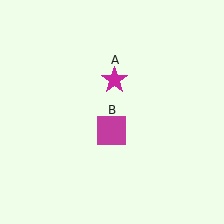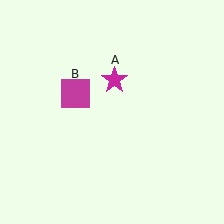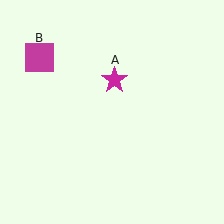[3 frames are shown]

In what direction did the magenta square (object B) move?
The magenta square (object B) moved up and to the left.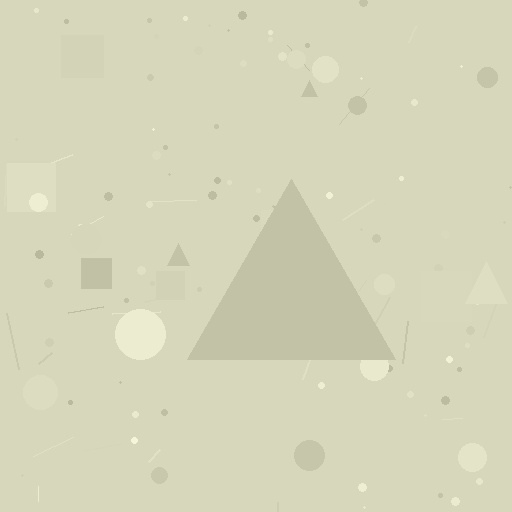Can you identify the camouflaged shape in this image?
The camouflaged shape is a triangle.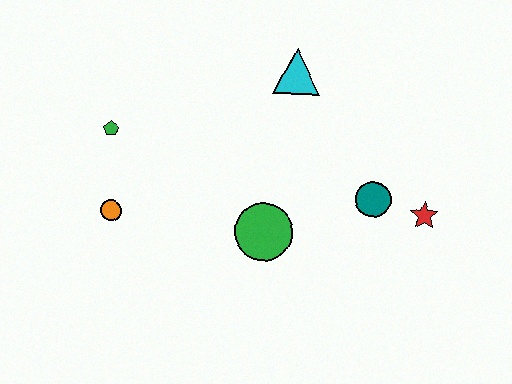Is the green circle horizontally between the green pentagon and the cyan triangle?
Yes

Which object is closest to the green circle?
The teal circle is closest to the green circle.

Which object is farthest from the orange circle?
The red star is farthest from the orange circle.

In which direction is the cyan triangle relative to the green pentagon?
The cyan triangle is to the right of the green pentagon.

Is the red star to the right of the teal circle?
Yes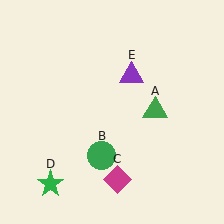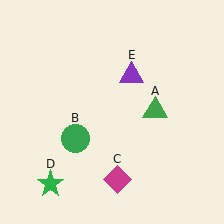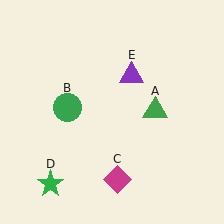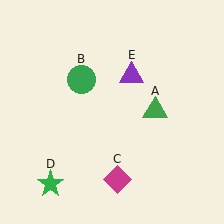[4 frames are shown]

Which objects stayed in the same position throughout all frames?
Green triangle (object A) and magenta diamond (object C) and green star (object D) and purple triangle (object E) remained stationary.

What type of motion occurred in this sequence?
The green circle (object B) rotated clockwise around the center of the scene.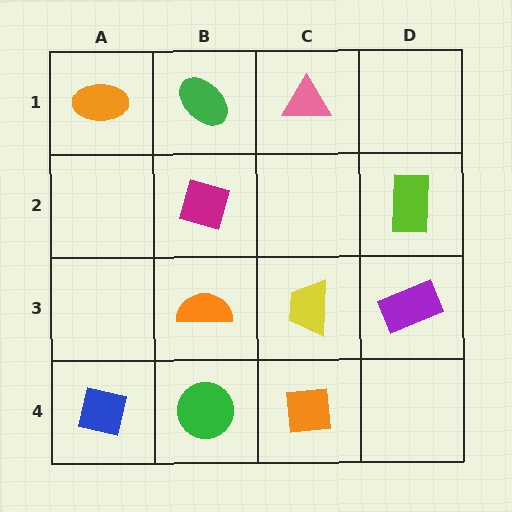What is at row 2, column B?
A magenta diamond.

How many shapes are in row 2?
2 shapes.